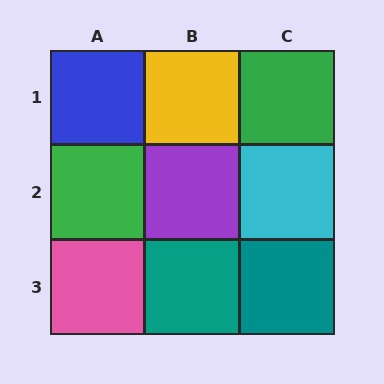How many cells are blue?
1 cell is blue.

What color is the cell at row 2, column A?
Green.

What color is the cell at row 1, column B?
Yellow.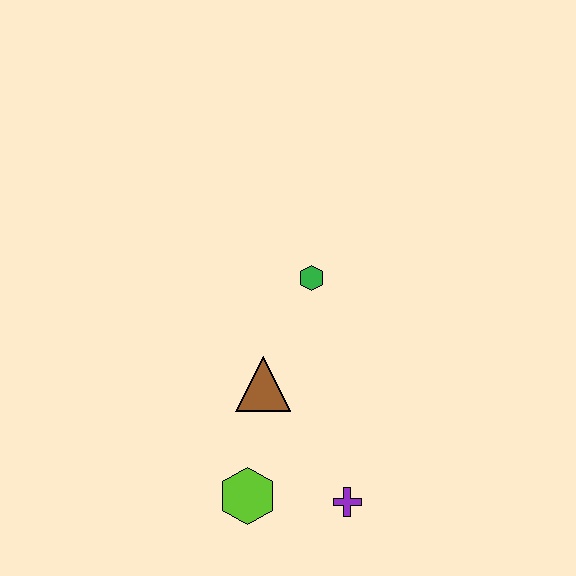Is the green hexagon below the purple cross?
No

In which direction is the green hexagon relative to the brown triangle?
The green hexagon is above the brown triangle.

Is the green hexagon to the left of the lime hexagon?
No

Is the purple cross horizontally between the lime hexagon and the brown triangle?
No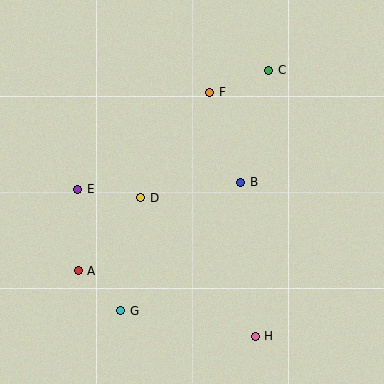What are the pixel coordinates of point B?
Point B is at (241, 182).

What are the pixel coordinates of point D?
Point D is at (141, 198).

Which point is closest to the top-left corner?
Point E is closest to the top-left corner.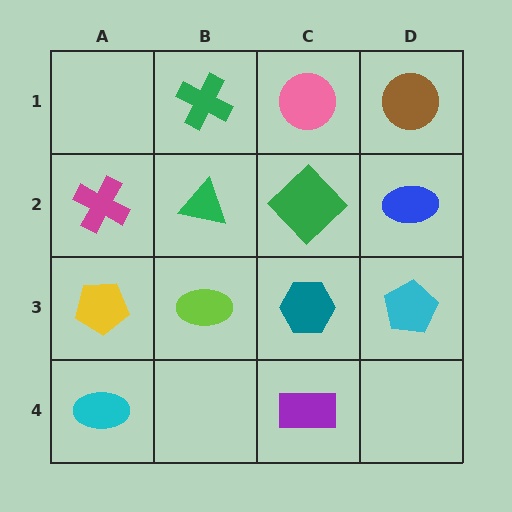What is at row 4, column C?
A purple rectangle.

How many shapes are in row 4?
2 shapes.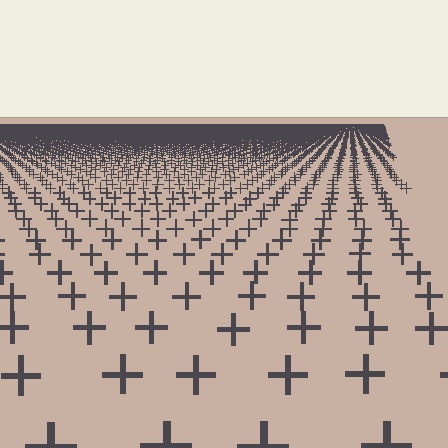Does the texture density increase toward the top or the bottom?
Density increases toward the top.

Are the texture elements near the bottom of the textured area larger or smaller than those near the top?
Larger. Near the bottom, elements are closer to the viewer and appear at a bigger on-screen size.